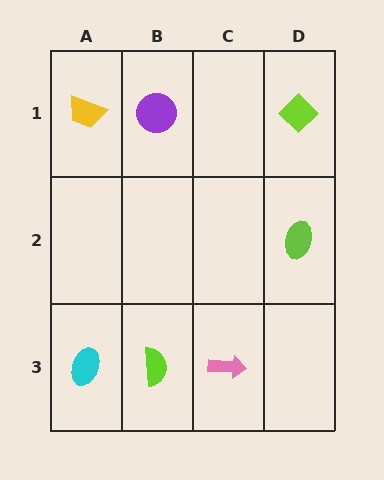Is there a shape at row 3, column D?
No, that cell is empty.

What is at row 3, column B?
A lime semicircle.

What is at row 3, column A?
A cyan ellipse.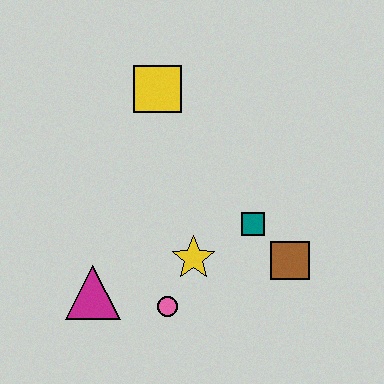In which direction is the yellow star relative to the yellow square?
The yellow star is below the yellow square.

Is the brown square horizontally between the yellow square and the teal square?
No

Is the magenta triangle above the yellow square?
No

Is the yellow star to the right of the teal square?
No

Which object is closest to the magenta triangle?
The pink circle is closest to the magenta triangle.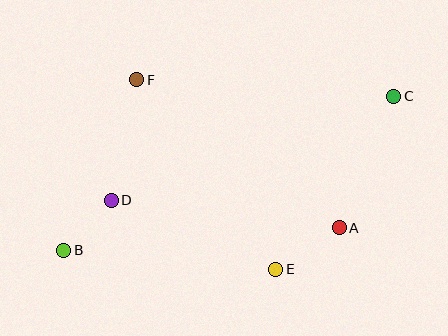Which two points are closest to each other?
Points B and D are closest to each other.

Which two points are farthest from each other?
Points B and C are farthest from each other.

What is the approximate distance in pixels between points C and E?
The distance between C and E is approximately 209 pixels.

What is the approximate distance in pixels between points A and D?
The distance between A and D is approximately 229 pixels.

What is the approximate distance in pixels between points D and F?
The distance between D and F is approximately 124 pixels.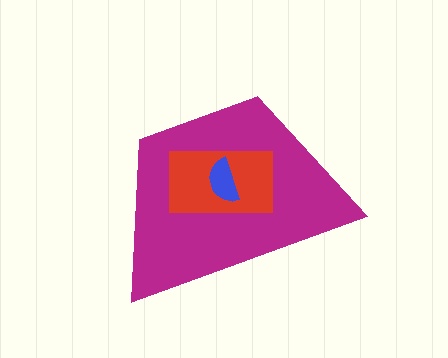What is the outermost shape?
The magenta trapezoid.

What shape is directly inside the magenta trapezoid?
The red rectangle.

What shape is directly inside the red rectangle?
The blue semicircle.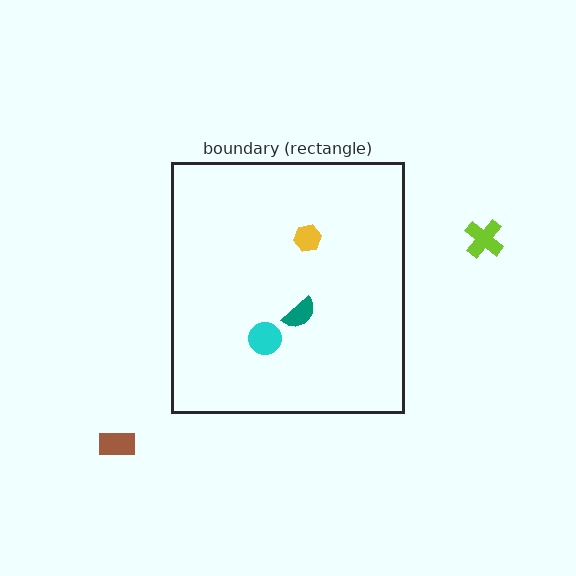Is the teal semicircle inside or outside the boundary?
Inside.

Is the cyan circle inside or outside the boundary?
Inside.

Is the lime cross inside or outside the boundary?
Outside.